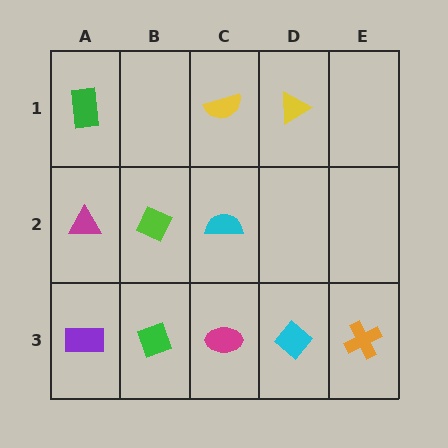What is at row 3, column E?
An orange cross.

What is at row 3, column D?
A cyan diamond.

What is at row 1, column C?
A yellow semicircle.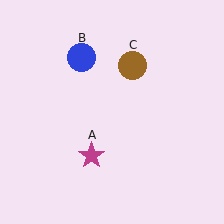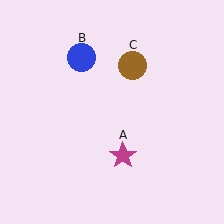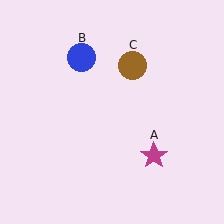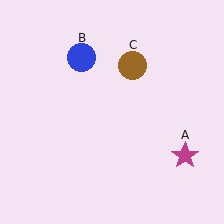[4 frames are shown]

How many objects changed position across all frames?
1 object changed position: magenta star (object A).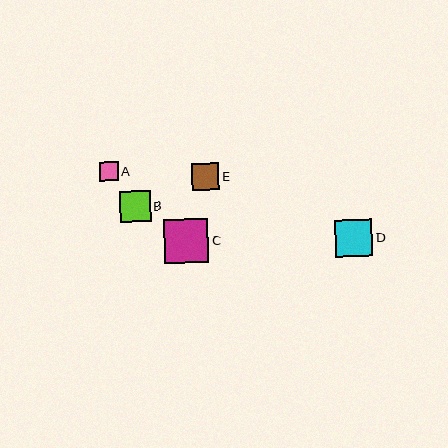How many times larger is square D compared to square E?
Square D is approximately 1.4 times the size of square E.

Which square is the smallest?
Square A is the smallest with a size of approximately 18 pixels.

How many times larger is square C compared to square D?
Square C is approximately 1.2 times the size of square D.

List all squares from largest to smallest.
From largest to smallest: C, D, B, E, A.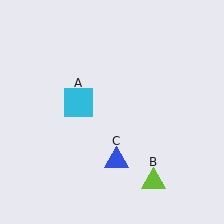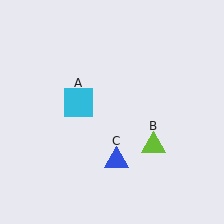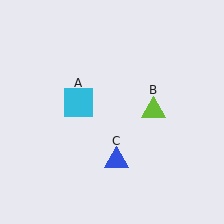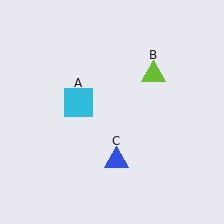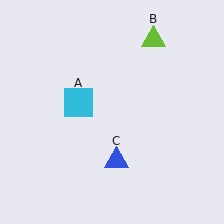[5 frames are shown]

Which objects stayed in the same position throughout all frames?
Cyan square (object A) and blue triangle (object C) remained stationary.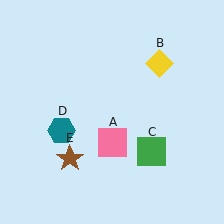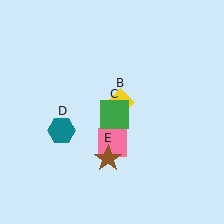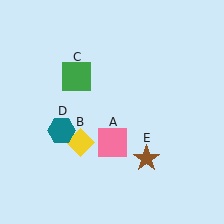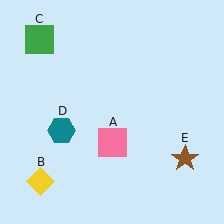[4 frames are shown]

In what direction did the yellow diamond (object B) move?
The yellow diamond (object B) moved down and to the left.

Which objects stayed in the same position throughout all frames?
Pink square (object A) and teal hexagon (object D) remained stationary.